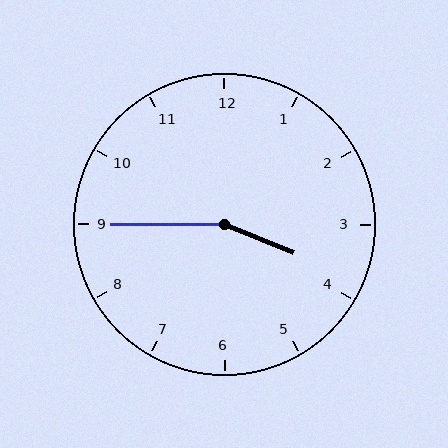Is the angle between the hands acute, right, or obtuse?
It is obtuse.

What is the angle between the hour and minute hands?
Approximately 158 degrees.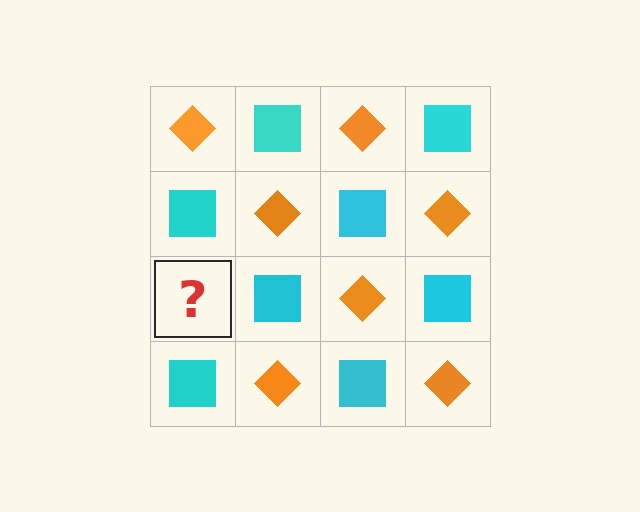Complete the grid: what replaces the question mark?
The question mark should be replaced with an orange diamond.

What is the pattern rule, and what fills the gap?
The rule is that it alternates orange diamond and cyan square in a checkerboard pattern. The gap should be filled with an orange diamond.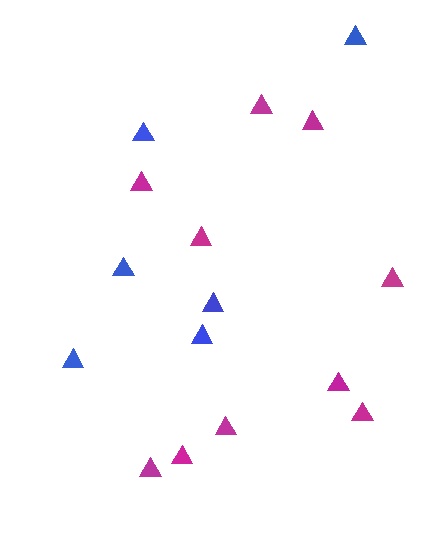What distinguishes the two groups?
There are 2 groups: one group of blue triangles (6) and one group of magenta triangles (10).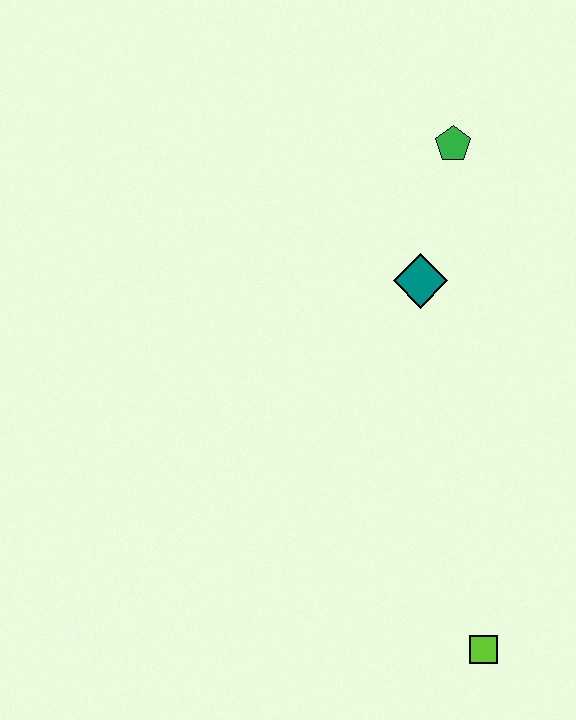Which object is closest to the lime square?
The teal diamond is closest to the lime square.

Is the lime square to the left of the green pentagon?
No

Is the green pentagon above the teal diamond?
Yes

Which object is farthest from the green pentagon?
The lime square is farthest from the green pentagon.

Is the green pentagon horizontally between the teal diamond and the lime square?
Yes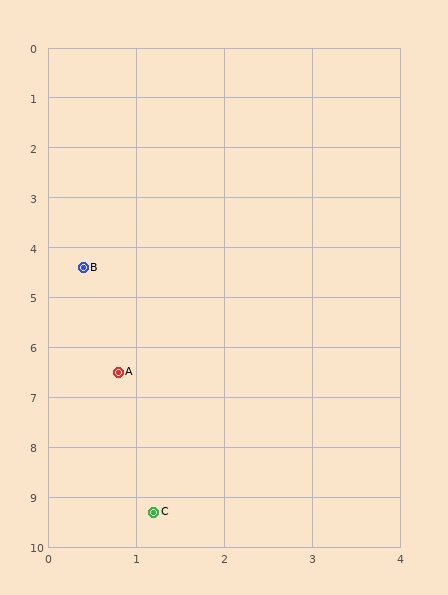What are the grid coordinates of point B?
Point B is at approximately (0.4, 4.4).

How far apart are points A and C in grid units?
Points A and C are about 2.8 grid units apart.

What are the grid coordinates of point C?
Point C is at approximately (1.2, 9.3).